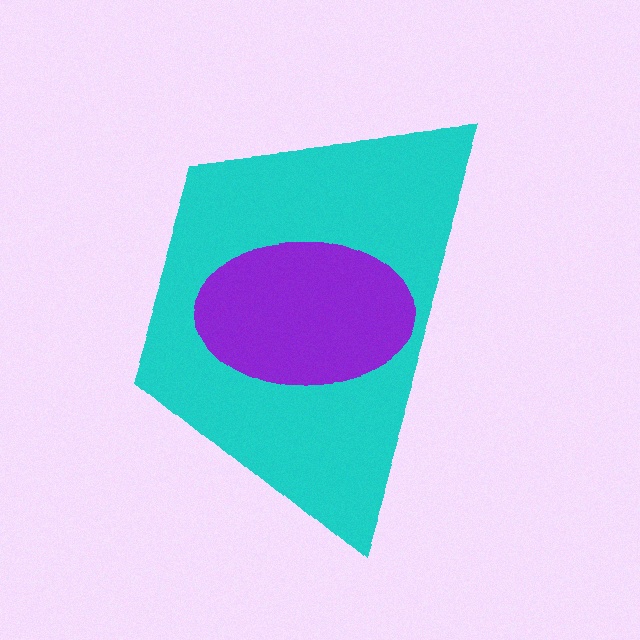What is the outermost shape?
The cyan trapezoid.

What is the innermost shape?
The purple ellipse.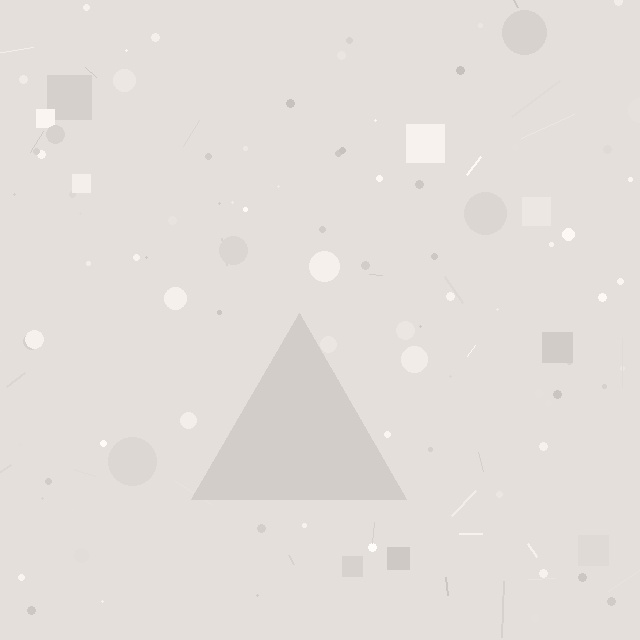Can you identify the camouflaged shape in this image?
The camouflaged shape is a triangle.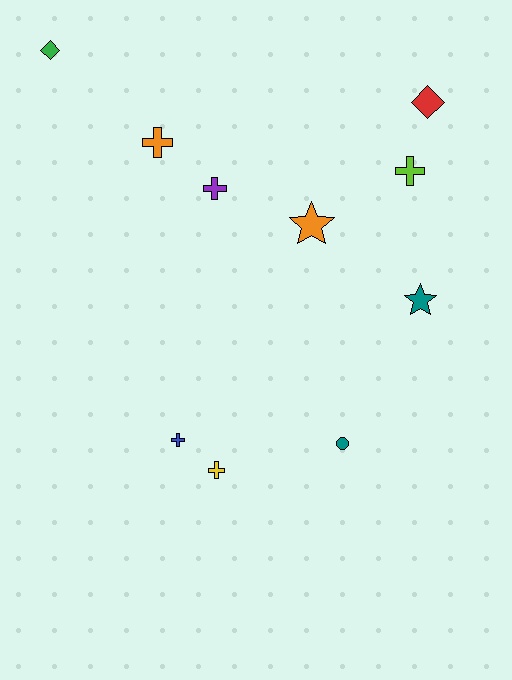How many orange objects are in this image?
There are 2 orange objects.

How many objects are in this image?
There are 10 objects.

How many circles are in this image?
There is 1 circle.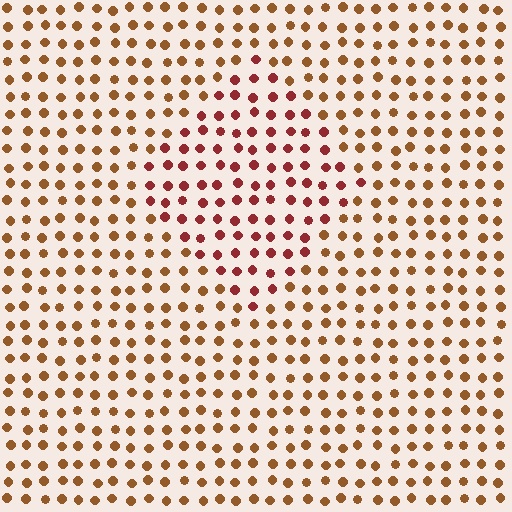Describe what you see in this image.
The image is filled with small brown elements in a uniform arrangement. A diamond-shaped region is visible where the elements are tinted to a slightly different hue, forming a subtle color boundary.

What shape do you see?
I see a diamond.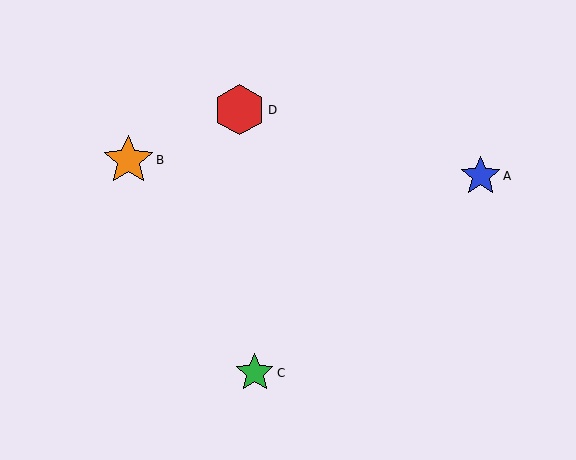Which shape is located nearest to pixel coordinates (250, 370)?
The green star (labeled C) at (255, 373) is nearest to that location.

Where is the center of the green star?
The center of the green star is at (255, 373).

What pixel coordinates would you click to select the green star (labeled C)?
Click at (255, 373) to select the green star C.